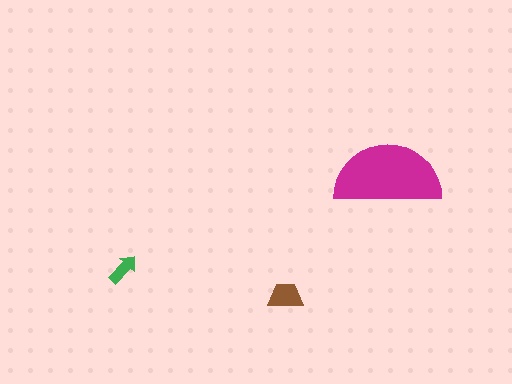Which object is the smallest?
The green arrow.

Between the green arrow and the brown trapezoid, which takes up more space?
The brown trapezoid.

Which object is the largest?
The magenta semicircle.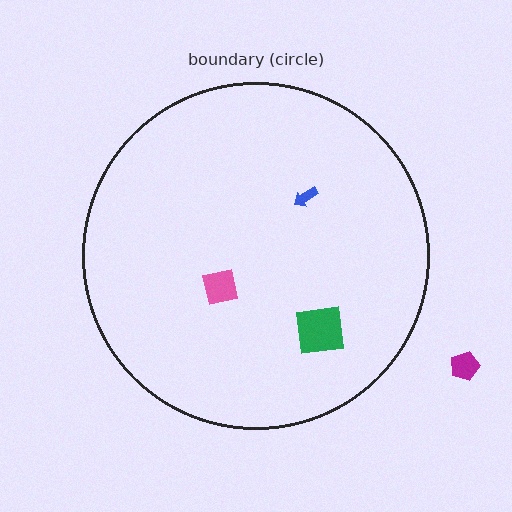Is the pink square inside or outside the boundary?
Inside.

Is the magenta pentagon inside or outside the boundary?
Outside.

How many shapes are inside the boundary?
3 inside, 1 outside.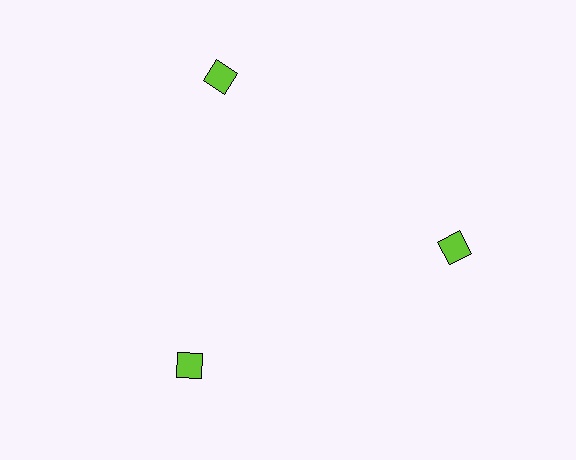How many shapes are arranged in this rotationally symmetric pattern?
There are 3 shapes, arranged in 3 groups of 1.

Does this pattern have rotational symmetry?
Yes, this pattern has 3-fold rotational symmetry. It looks the same after rotating 120 degrees around the center.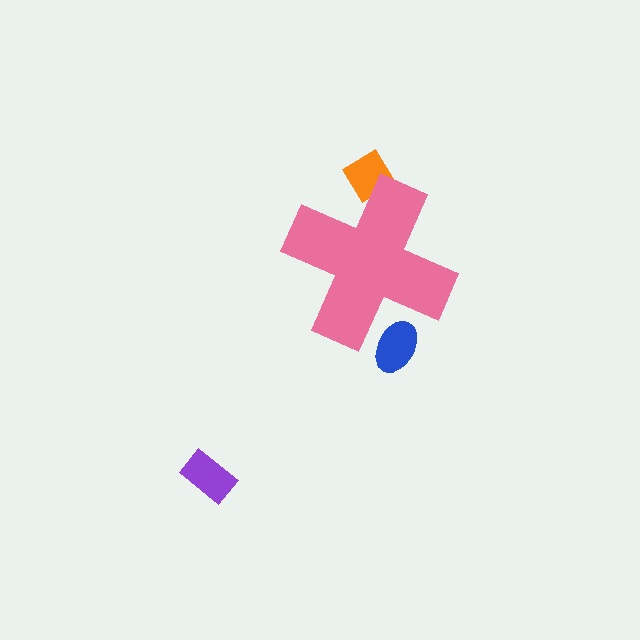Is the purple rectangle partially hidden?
No, the purple rectangle is fully visible.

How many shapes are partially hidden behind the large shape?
2 shapes are partially hidden.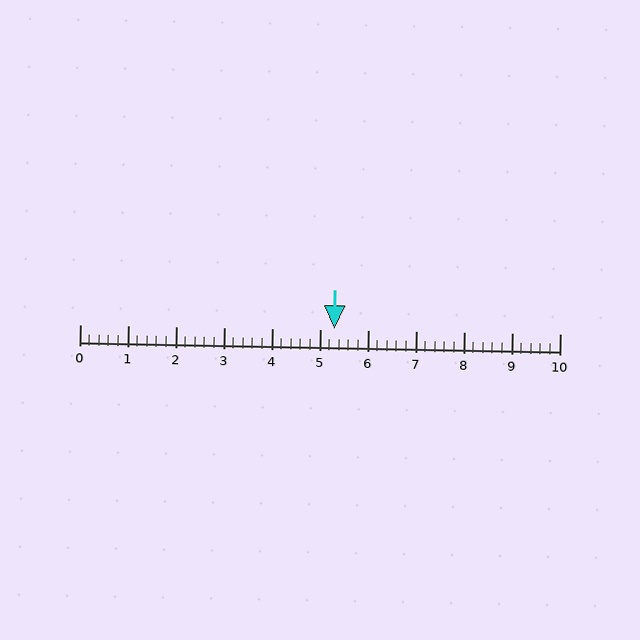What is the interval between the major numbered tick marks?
The major tick marks are spaced 1 units apart.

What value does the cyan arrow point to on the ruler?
The cyan arrow points to approximately 5.3.